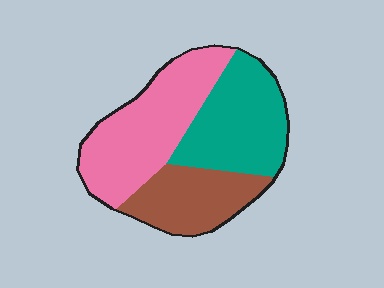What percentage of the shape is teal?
Teal covers 34% of the shape.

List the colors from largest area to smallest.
From largest to smallest: pink, teal, brown.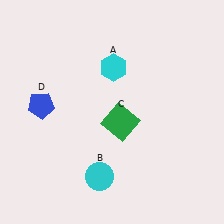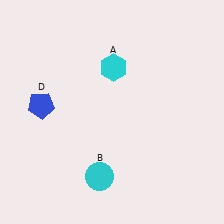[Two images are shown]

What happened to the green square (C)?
The green square (C) was removed in Image 2. It was in the bottom-right area of Image 1.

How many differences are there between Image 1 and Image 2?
There is 1 difference between the two images.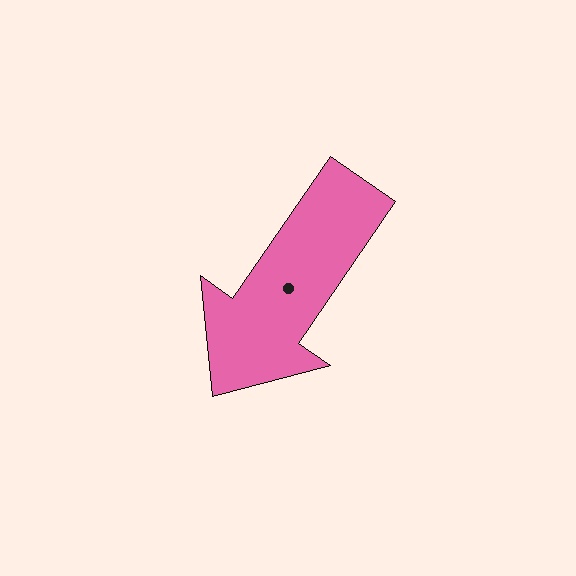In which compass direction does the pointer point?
Southwest.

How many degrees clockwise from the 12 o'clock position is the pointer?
Approximately 215 degrees.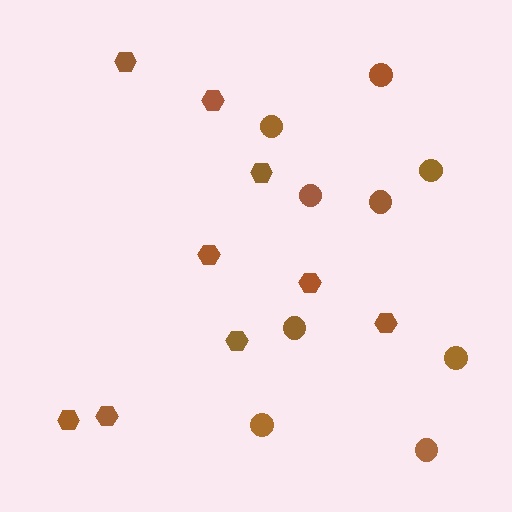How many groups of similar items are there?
There are 2 groups: one group of hexagons (9) and one group of circles (9).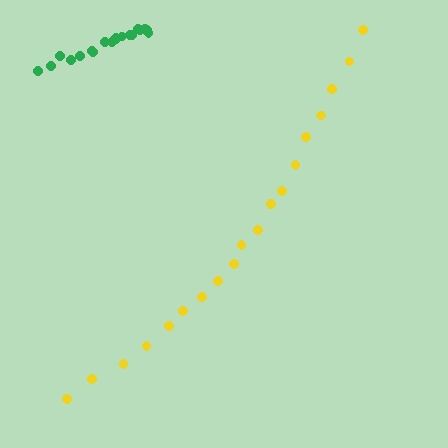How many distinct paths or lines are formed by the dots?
There are 2 distinct paths.